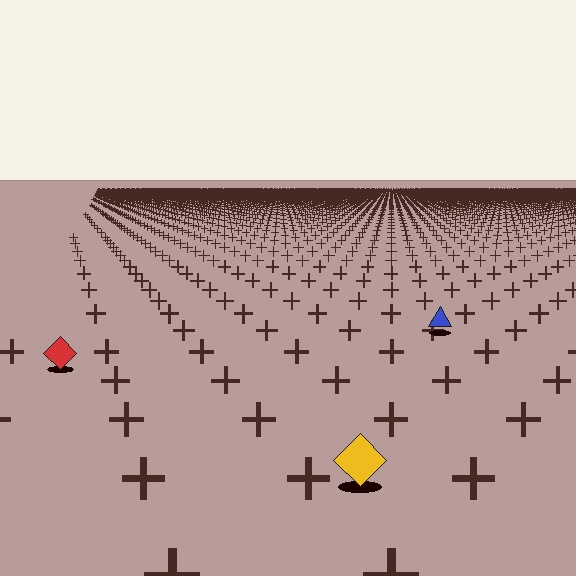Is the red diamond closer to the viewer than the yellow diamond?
No. The yellow diamond is closer — you can tell from the texture gradient: the ground texture is coarser near it.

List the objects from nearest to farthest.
From nearest to farthest: the yellow diamond, the red diamond, the blue triangle.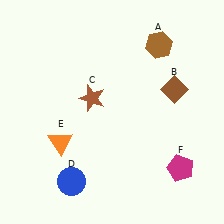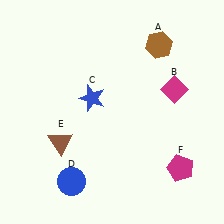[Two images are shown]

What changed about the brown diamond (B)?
In Image 1, B is brown. In Image 2, it changed to magenta.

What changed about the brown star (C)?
In Image 1, C is brown. In Image 2, it changed to blue.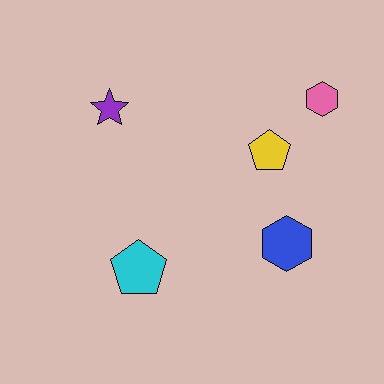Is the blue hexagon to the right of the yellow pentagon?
Yes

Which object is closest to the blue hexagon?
The yellow pentagon is closest to the blue hexagon.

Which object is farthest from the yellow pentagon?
The cyan pentagon is farthest from the yellow pentagon.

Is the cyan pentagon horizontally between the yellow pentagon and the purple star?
Yes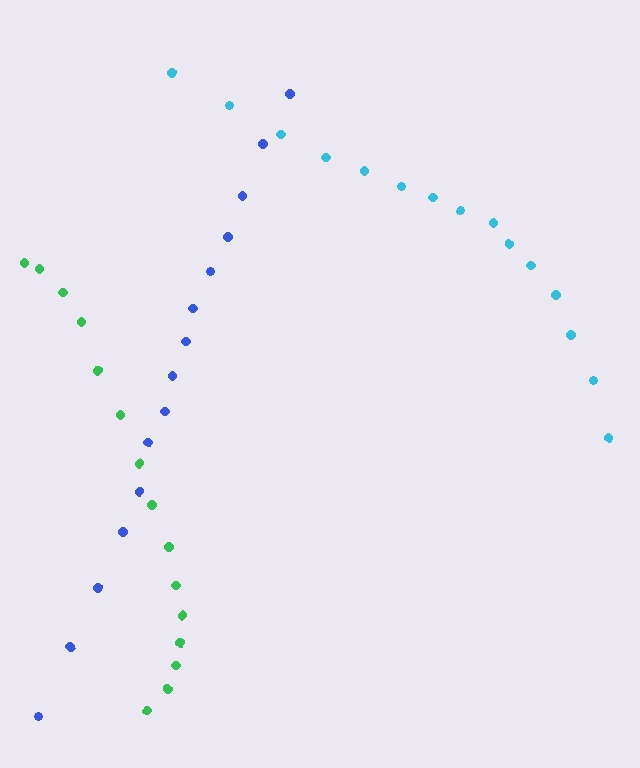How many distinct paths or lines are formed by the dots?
There are 3 distinct paths.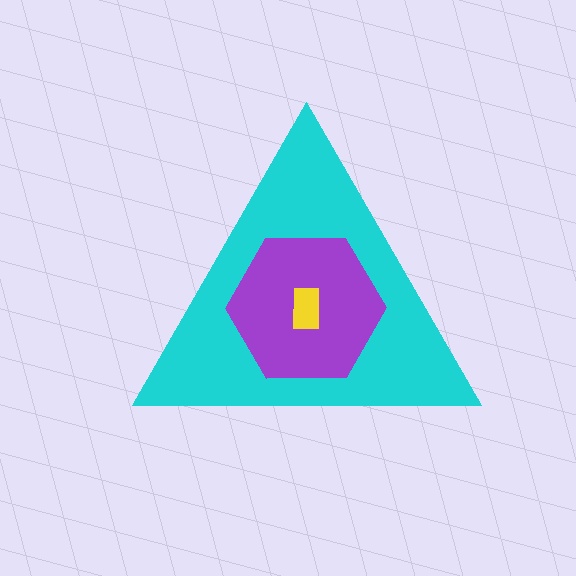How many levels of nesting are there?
3.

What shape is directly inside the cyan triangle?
The purple hexagon.